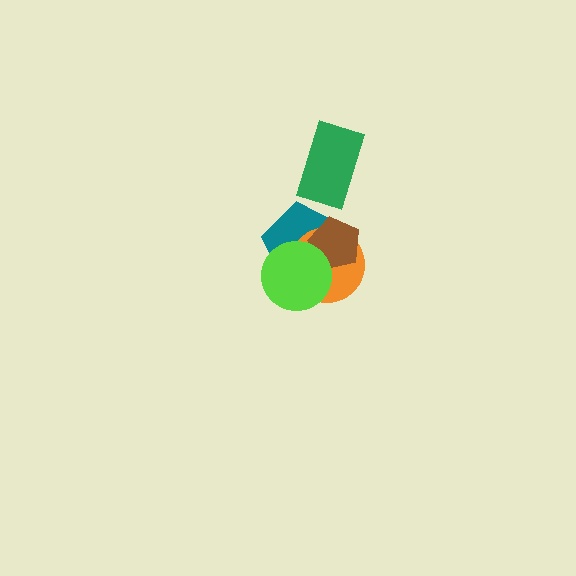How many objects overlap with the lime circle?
3 objects overlap with the lime circle.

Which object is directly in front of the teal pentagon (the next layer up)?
The orange circle is directly in front of the teal pentagon.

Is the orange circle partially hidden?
Yes, it is partially covered by another shape.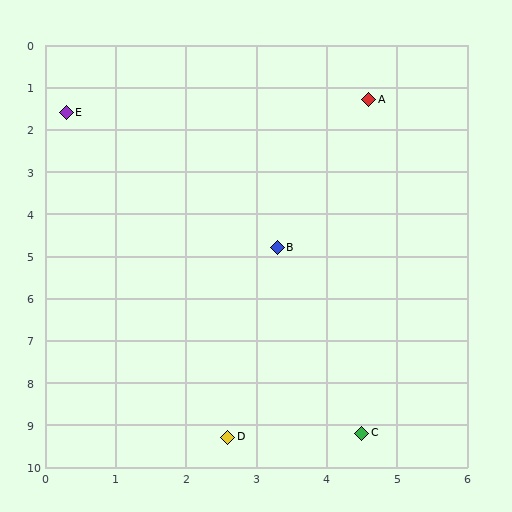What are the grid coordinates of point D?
Point D is at approximately (2.6, 9.3).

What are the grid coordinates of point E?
Point E is at approximately (0.3, 1.6).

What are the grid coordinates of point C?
Point C is at approximately (4.5, 9.2).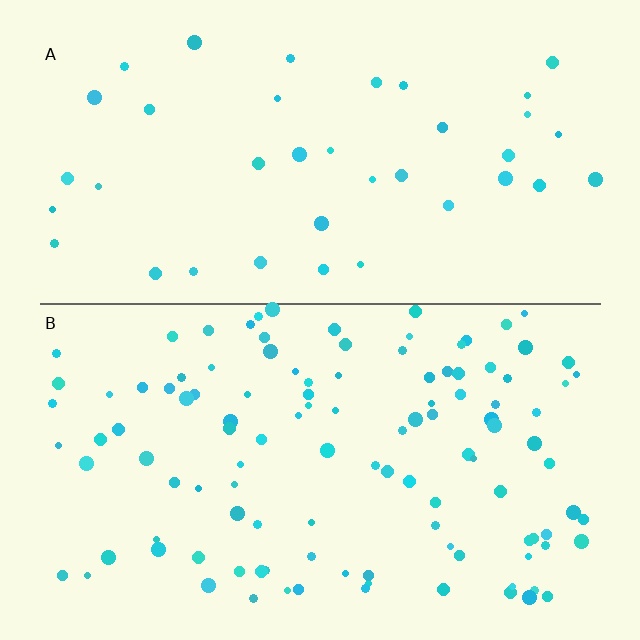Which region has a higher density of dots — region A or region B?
B (the bottom).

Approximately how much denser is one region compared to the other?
Approximately 3.0× — region B over region A.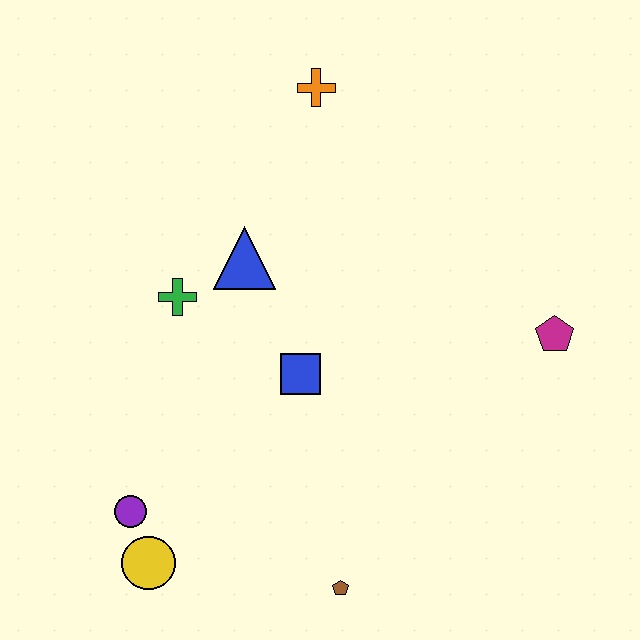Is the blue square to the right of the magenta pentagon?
No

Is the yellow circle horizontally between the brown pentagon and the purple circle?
Yes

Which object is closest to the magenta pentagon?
The blue square is closest to the magenta pentagon.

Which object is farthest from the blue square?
The orange cross is farthest from the blue square.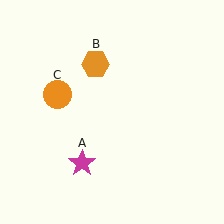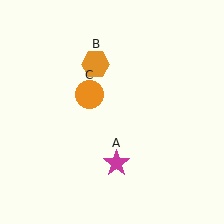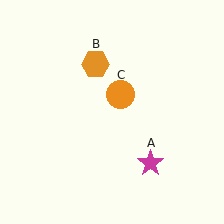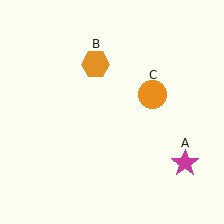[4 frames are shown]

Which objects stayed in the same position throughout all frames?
Orange hexagon (object B) remained stationary.